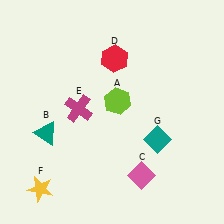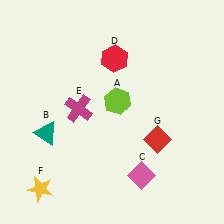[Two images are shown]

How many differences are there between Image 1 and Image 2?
There is 1 difference between the two images.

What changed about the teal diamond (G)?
In Image 1, G is teal. In Image 2, it changed to red.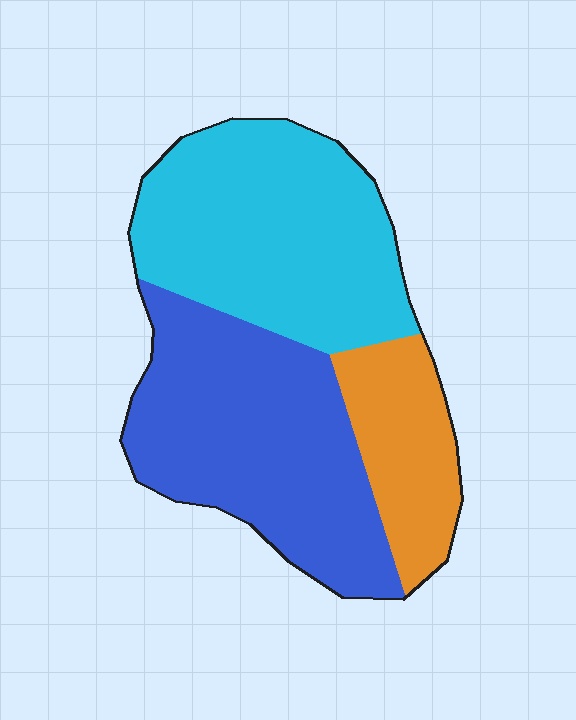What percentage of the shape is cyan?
Cyan covers 41% of the shape.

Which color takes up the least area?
Orange, at roughly 15%.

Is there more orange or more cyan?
Cyan.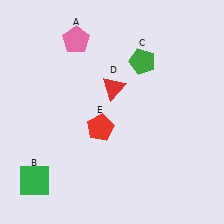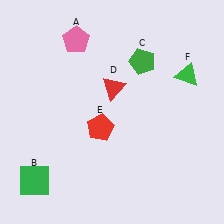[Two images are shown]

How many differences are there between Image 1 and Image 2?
There is 1 difference between the two images.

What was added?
A green triangle (F) was added in Image 2.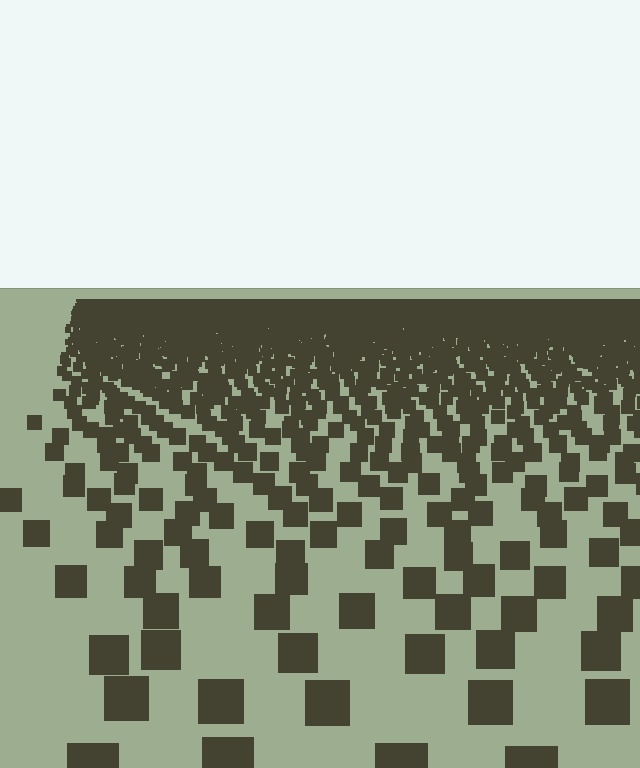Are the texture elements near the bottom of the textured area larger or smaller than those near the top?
Larger. Near the bottom, elements are closer to the viewer and appear at a bigger on-screen size.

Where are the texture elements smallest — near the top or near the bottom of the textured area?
Near the top.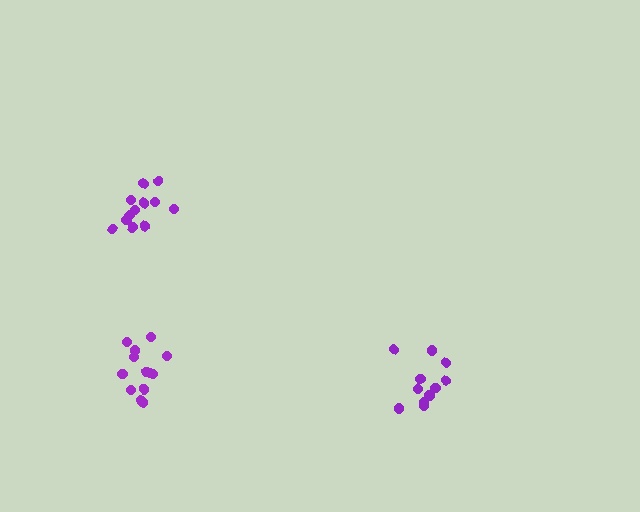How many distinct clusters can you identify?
There are 3 distinct clusters.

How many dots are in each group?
Group 1: 15 dots, Group 2: 13 dots, Group 3: 12 dots (40 total).